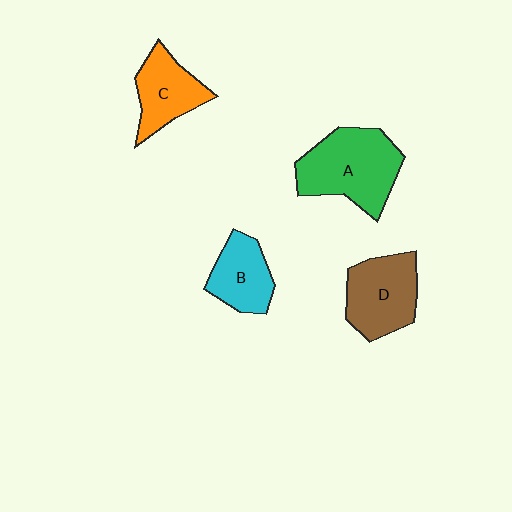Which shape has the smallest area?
Shape B (cyan).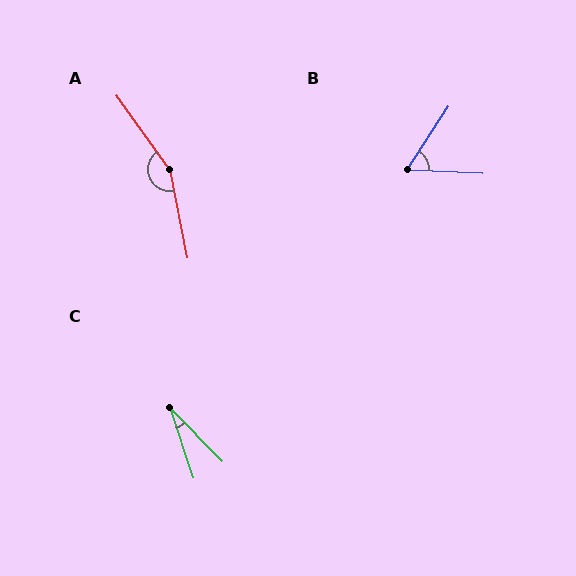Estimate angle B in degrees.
Approximately 60 degrees.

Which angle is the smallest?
C, at approximately 26 degrees.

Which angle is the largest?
A, at approximately 156 degrees.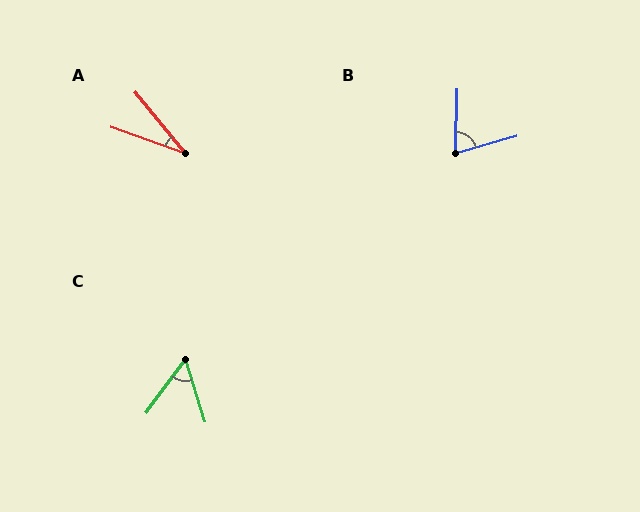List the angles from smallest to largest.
A (31°), C (53°), B (73°).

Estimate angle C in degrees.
Approximately 53 degrees.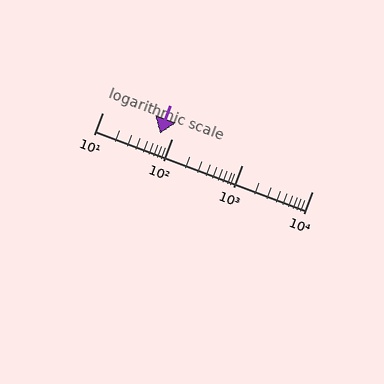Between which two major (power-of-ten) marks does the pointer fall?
The pointer is between 10 and 100.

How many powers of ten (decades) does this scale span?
The scale spans 3 decades, from 10 to 10000.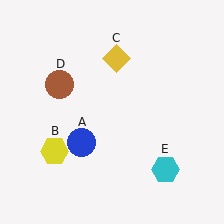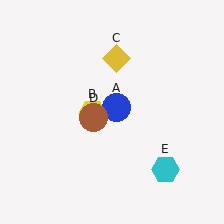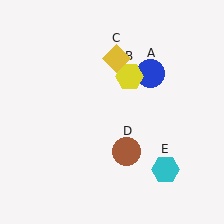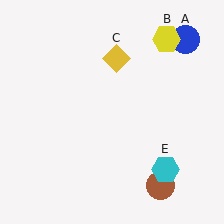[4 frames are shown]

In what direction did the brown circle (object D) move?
The brown circle (object D) moved down and to the right.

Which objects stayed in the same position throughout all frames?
Yellow diamond (object C) and cyan hexagon (object E) remained stationary.